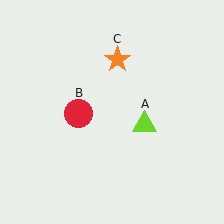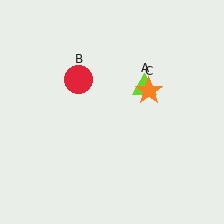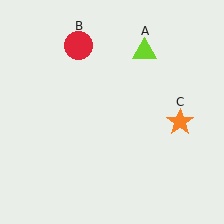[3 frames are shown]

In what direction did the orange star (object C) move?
The orange star (object C) moved down and to the right.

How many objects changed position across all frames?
3 objects changed position: lime triangle (object A), red circle (object B), orange star (object C).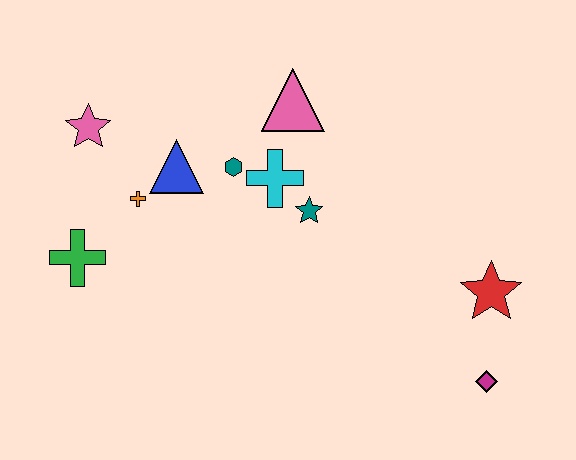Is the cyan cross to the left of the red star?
Yes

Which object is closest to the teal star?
The cyan cross is closest to the teal star.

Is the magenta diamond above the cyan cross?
No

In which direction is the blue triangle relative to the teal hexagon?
The blue triangle is to the left of the teal hexagon.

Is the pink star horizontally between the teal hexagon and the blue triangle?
No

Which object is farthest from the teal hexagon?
The magenta diamond is farthest from the teal hexagon.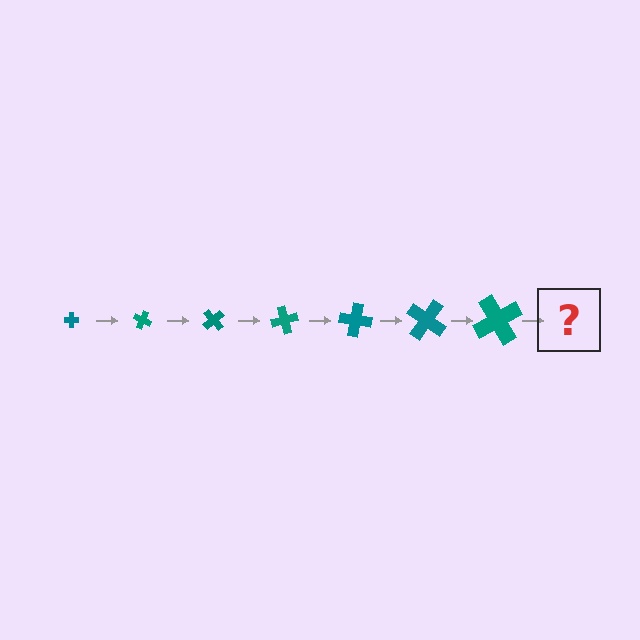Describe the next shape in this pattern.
It should be a cross, larger than the previous one and rotated 175 degrees from the start.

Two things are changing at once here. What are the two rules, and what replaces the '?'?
The two rules are that the cross grows larger each step and it rotates 25 degrees each step. The '?' should be a cross, larger than the previous one and rotated 175 degrees from the start.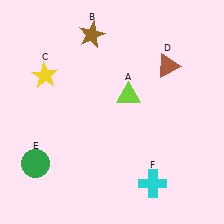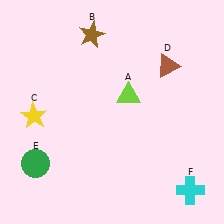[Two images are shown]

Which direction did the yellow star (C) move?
The yellow star (C) moved down.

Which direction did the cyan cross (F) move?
The cyan cross (F) moved right.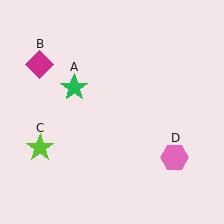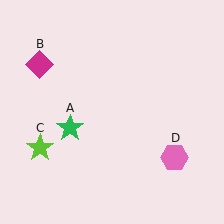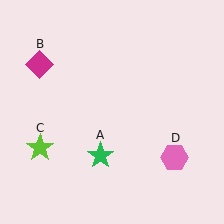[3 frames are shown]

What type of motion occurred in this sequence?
The green star (object A) rotated counterclockwise around the center of the scene.